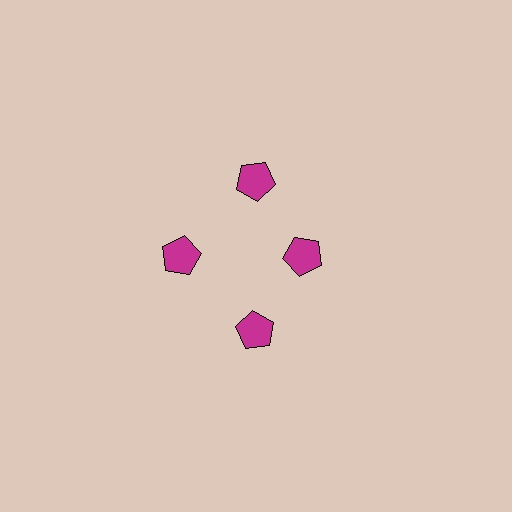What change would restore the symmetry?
The symmetry would be restored by moving it outward, back onto the ring so that all 4 pentagons sit at equal angles and equal distance from the center.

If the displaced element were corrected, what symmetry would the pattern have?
It would have 4-fold rotational symmetry — the pattern would map onto itself every 90 degrees.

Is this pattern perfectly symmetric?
No. The 4 magenta pentagons are arranged in a ring, but one element near the 3 o'clock position is pulled inward toward the center, breaking the 4-fold rotational symmetry.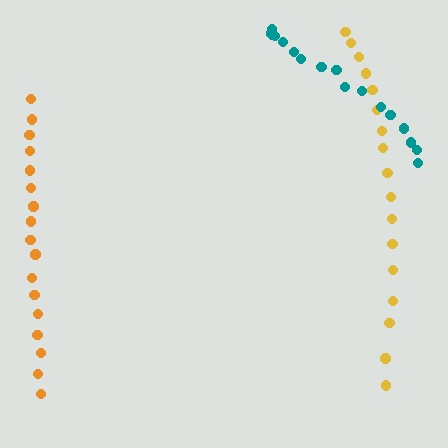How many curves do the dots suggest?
There are 3 distinct paths.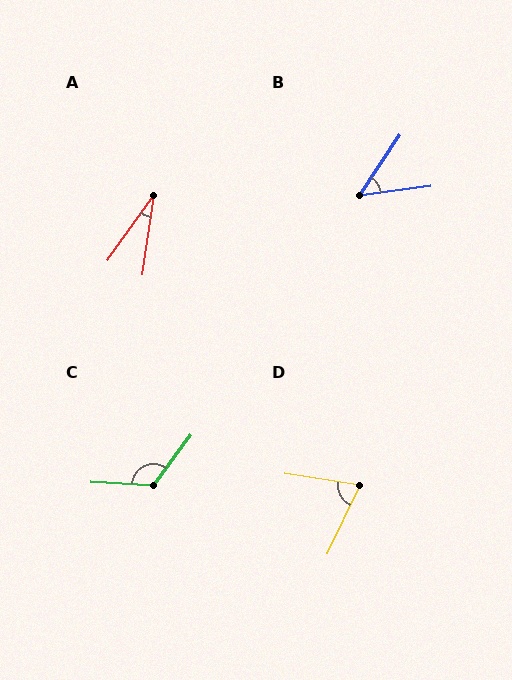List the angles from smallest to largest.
A (27°), B (48°), D (74°), C (123°).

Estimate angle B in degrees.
Approximately 48 degrees.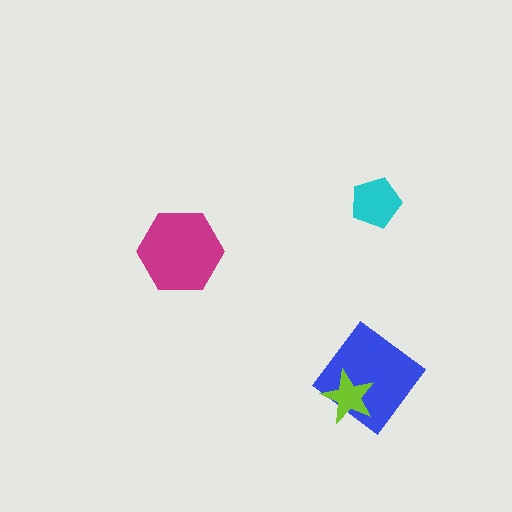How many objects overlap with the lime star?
1 object overlaps with the lime star.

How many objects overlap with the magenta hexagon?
0 objects overlap with the magenta hexagon.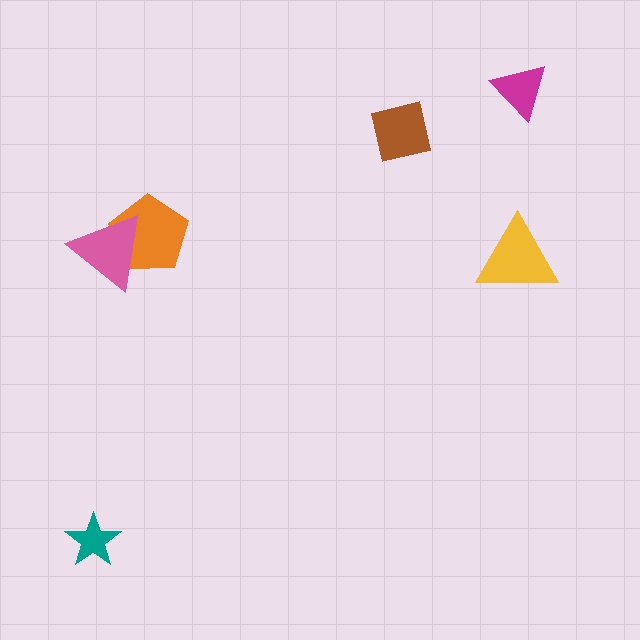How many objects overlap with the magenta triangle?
0 objects overlap with the magenta triangle.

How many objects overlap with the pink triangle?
1 object overlaps with the pink triangle.